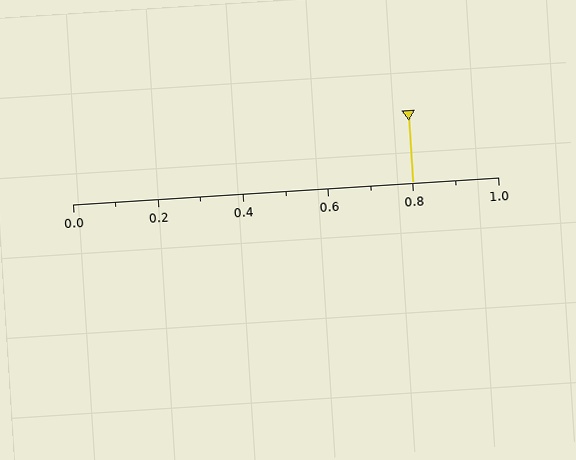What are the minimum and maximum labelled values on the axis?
The axis runs from 0.0 to 1.0.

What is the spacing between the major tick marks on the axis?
The major ticks are spaced 0.2 apart.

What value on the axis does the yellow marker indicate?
The marker indicates approximately 0.8.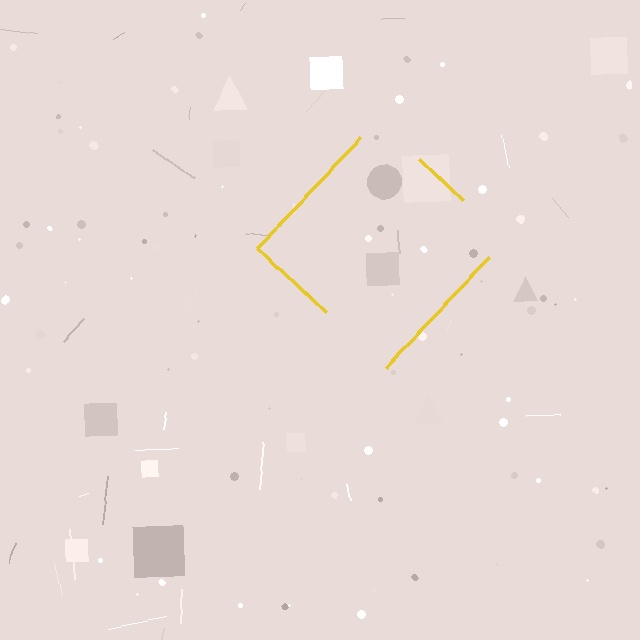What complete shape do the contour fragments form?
The contour fragments form a diamond.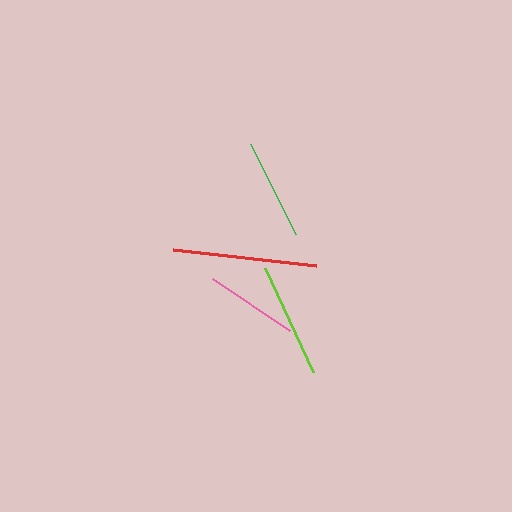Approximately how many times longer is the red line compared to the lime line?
The red line is approximately 1.3 times the length of the lime line.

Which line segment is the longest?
The red line is the longest at approximately 144 pixels.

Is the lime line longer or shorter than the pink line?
The lime line is longer than the pink line.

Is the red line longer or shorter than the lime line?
The red line is longer than the lime line.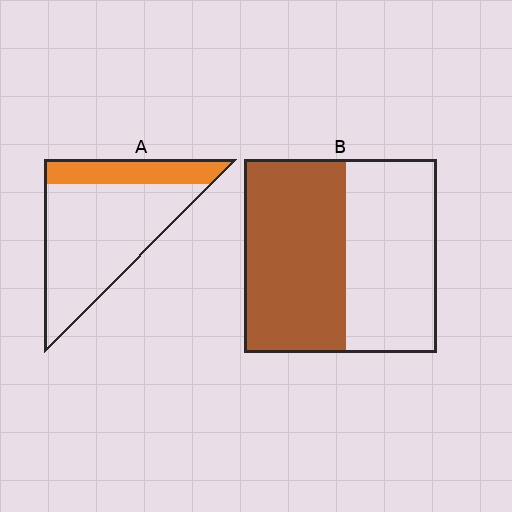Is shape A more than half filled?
No.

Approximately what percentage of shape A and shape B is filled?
A is approximately 25% and B is approximately 55%.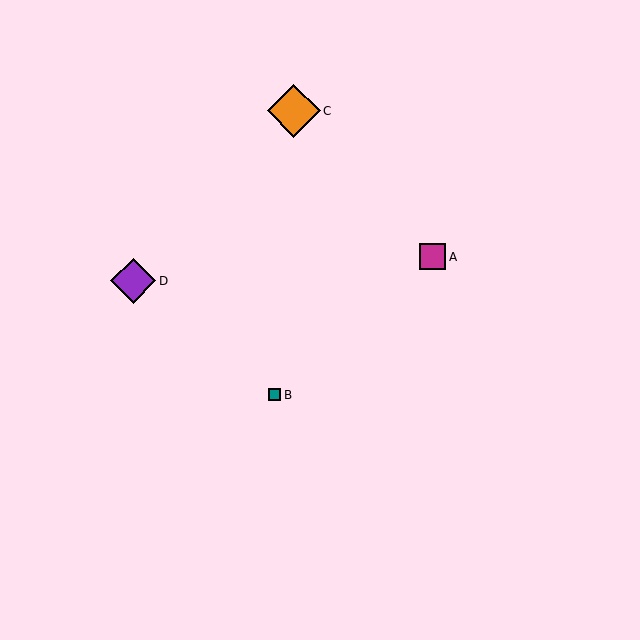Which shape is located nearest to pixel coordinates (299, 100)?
The orange diamond (labeled C) at (294, 111) is nearest to that location.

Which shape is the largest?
The orange diamond (labeled C) is the largest.